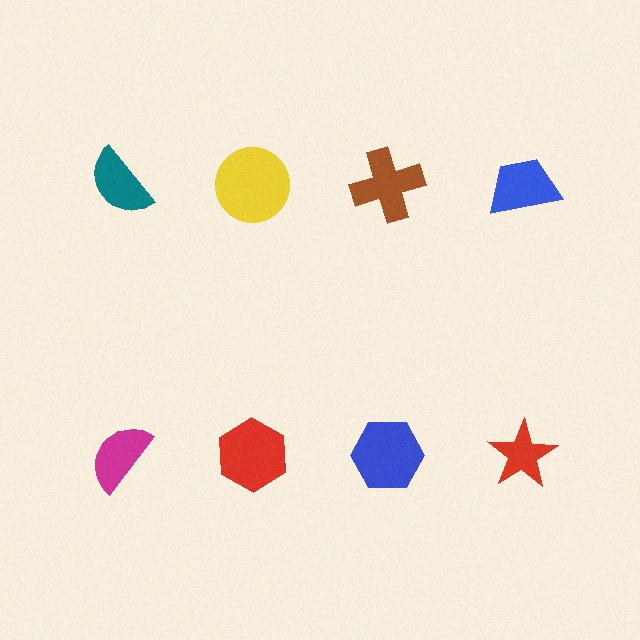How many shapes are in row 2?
4 shapes.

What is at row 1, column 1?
A teal semicircle.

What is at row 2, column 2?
A red hexagon.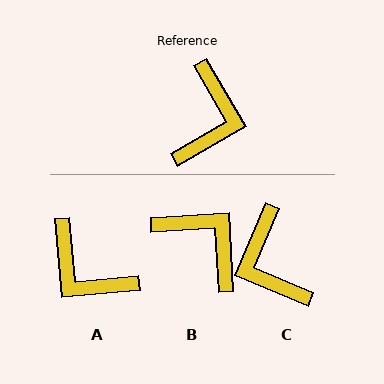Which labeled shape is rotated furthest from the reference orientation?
C, about 142 degrees away.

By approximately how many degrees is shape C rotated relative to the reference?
Approximately 142 degrees clockwise.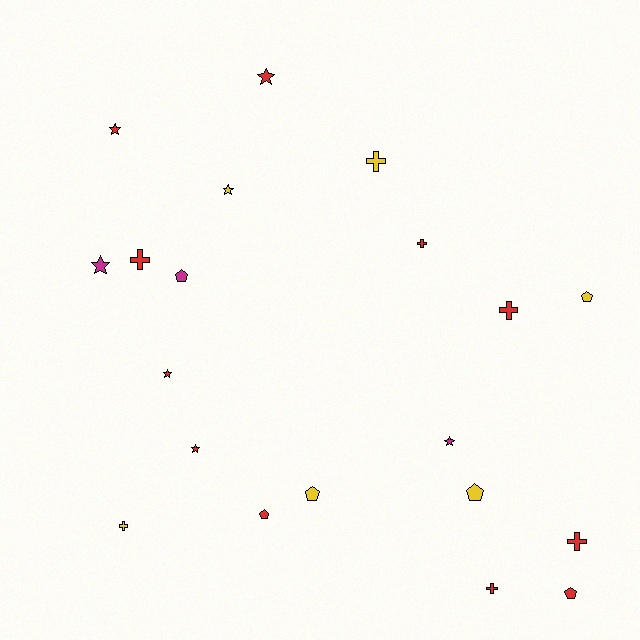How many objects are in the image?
There are 20 objects.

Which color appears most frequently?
Red, with 11 objects.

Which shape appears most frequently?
Cross, with 7 objects.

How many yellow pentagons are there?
There are 3 yellow pentagons.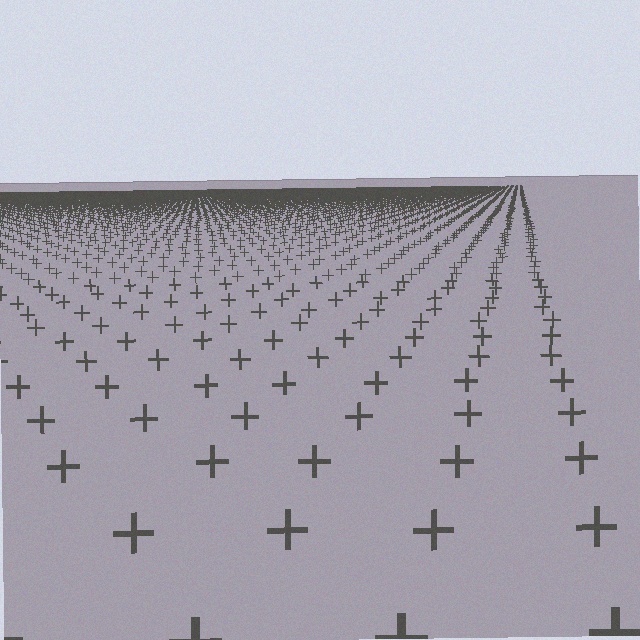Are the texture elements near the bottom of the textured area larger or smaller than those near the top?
Larger. Near the bottom, elements are closer to the viewer and appear at a bigger on-screen size.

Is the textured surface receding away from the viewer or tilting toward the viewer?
The surface is receding away from the viewer. Texture elements get smaller and denser toward the top.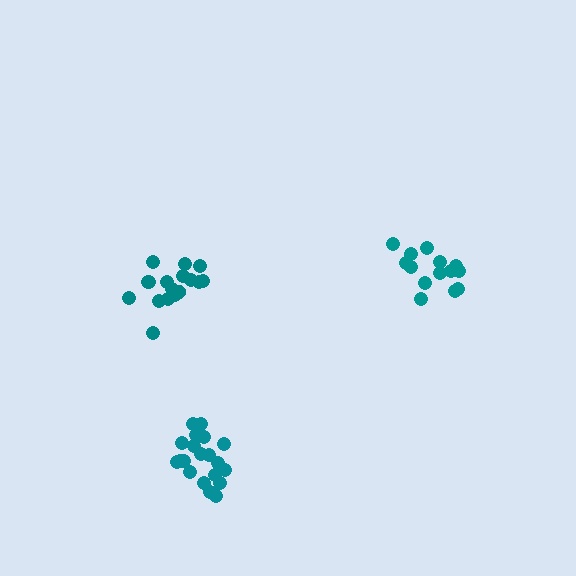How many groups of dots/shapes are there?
There are 3 groups.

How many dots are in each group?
Group 1: 20 dots, Group 2: 14 dots, Group 3: 17 dots (51 total).